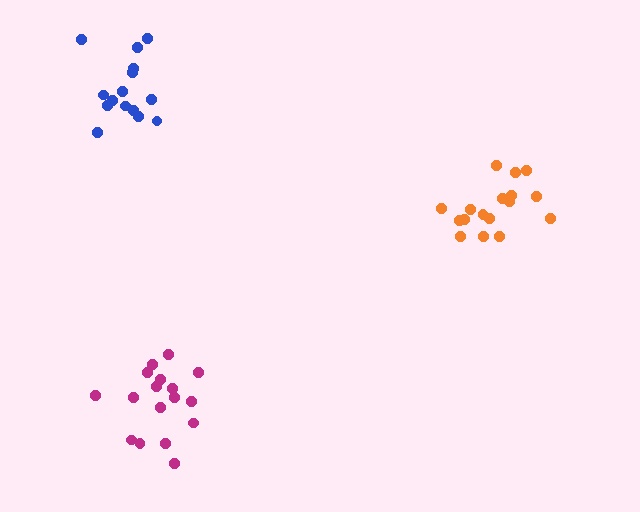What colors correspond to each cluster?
The clusters are colored: blue, orange, magenta.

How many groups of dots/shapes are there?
There are 3 groups.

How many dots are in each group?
Group 1: 15 dots, Group 2: 18 dots, Group 3: 17 dots (50 total).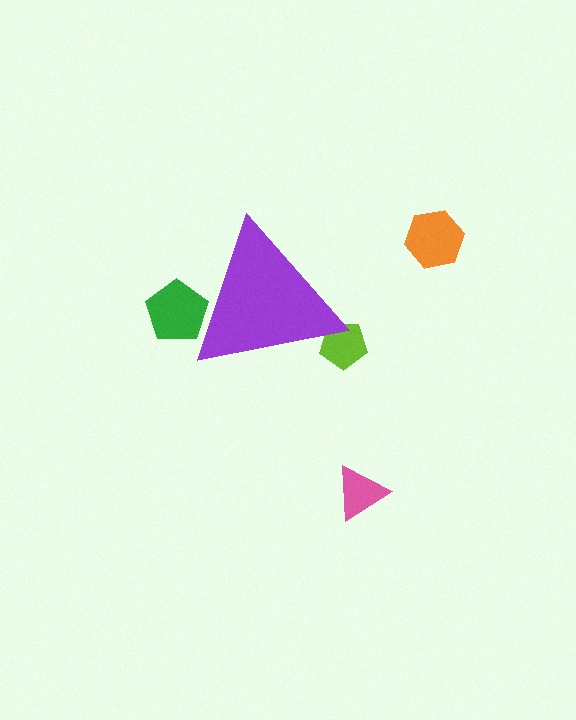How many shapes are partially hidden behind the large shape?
2 shapes are partially hidden.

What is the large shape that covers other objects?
A purple triangle.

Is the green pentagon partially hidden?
Yes, the green pentagon is partially hidden behind the purple triangle.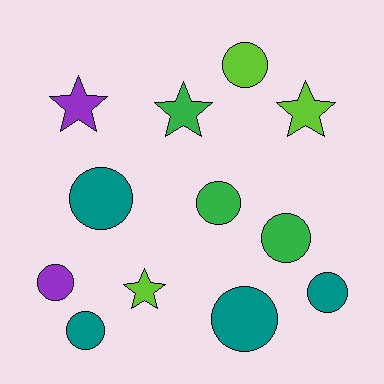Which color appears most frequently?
Teal, with 4 objects.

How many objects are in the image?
There are 12 objects.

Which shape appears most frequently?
Circle, with 8 objects.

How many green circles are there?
There are 2 green circles.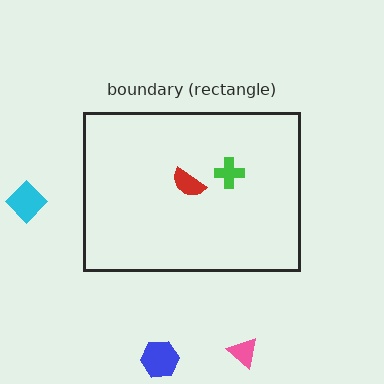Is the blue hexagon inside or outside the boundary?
Outside.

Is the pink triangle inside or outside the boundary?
Outside.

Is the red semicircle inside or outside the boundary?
Inside.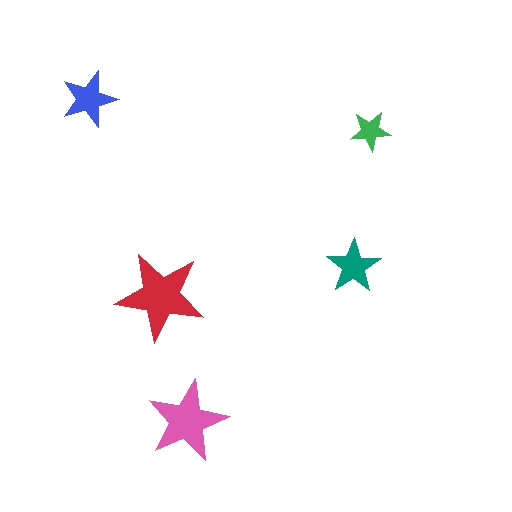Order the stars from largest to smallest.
the red one, the pink one, the blue one, the teal one, the green one.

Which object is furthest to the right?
The green star is rightmost.